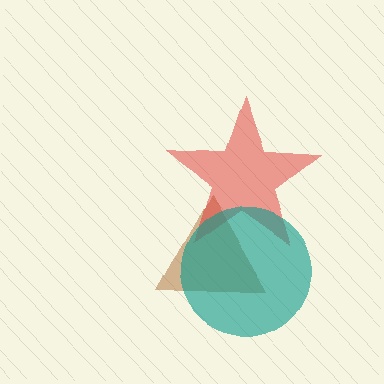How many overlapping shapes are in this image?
There are 3 overlapping shapes in the image.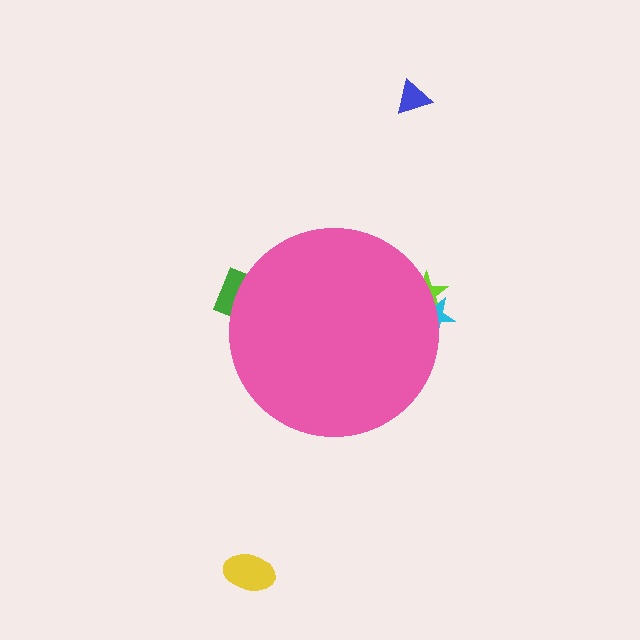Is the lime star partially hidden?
Yes, the lime star is partially hidden behind the pink circle.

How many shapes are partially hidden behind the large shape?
3 shapes are partially hidden.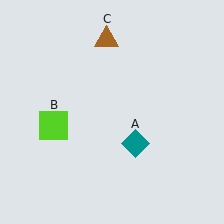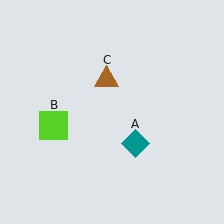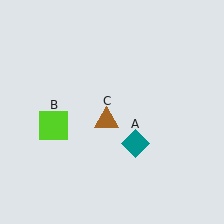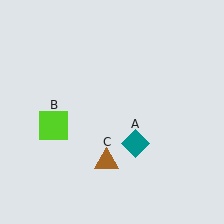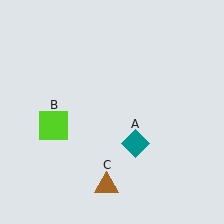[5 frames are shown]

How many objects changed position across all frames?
1 object changed position: brown triangle (object C).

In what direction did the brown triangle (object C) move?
The brown triangle (object C) moved down.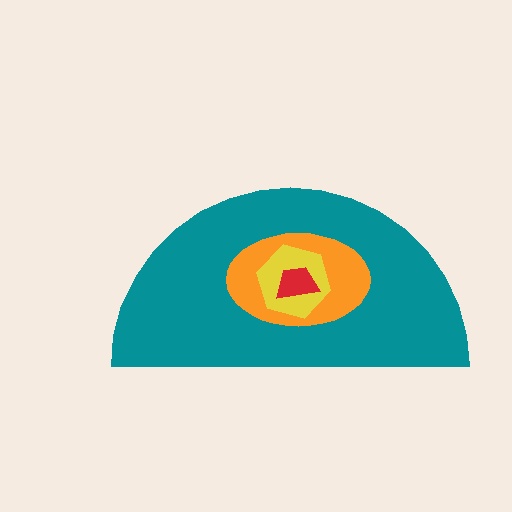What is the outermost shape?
The teal semicircle.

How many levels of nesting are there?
4.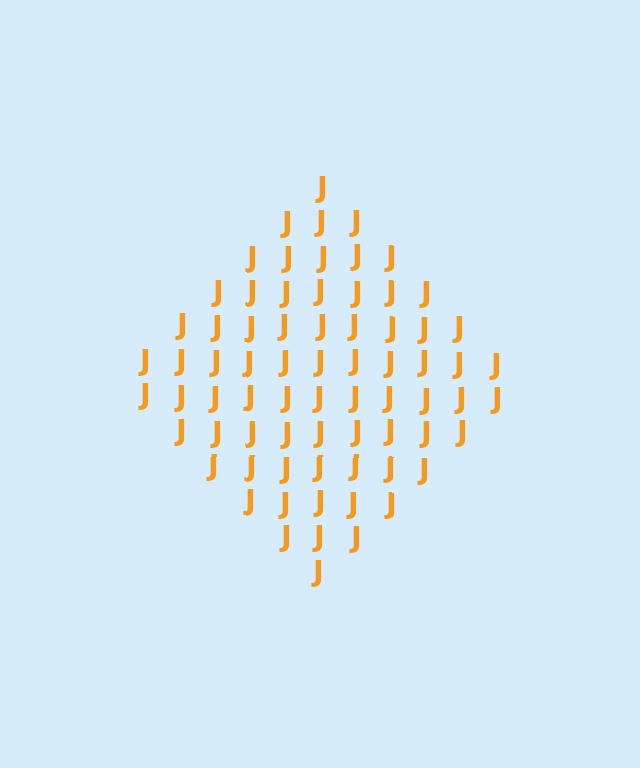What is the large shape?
The large shape is a diamond.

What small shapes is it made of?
It is made of small letter J's.